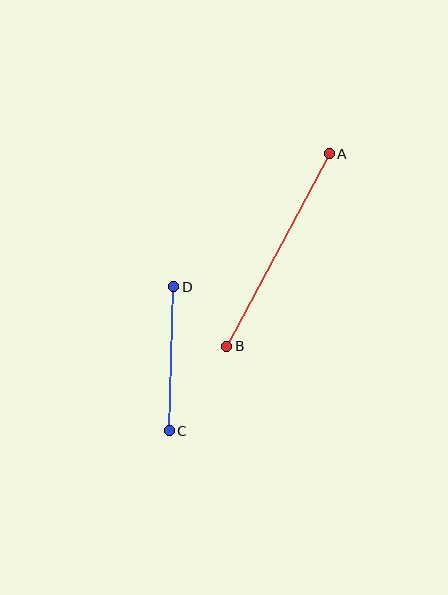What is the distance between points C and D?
The distance is approximately 144 pixels.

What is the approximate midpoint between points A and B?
The midpoint is at approximately (278, 250) pixels.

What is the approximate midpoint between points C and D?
The midpoint is at approximately (171, 359) pixels.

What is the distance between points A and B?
The distance is approximately 218 pixels.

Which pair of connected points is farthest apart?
Points A and B are farthest apart.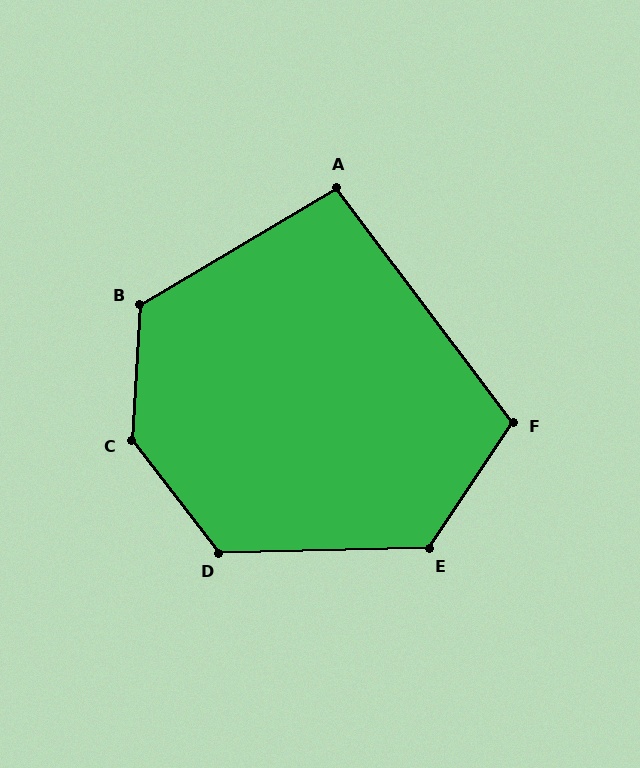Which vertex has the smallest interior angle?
A, at approximately 96 degrees.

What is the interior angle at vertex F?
Approximately 109 degrees (obtuse).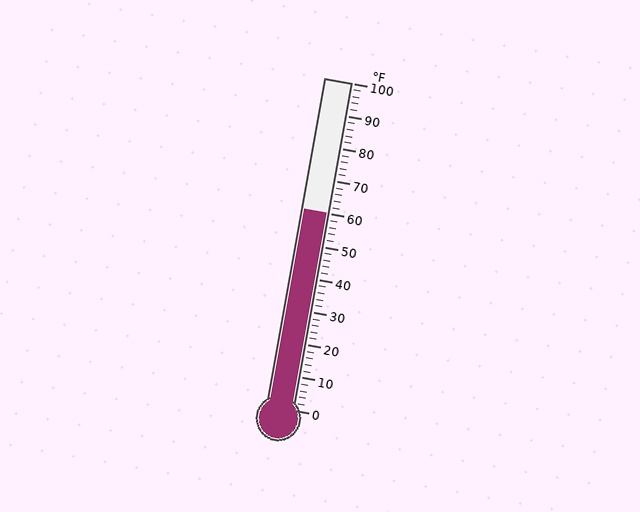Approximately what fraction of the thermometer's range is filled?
The thermometer is filled to approximately 60% of its range.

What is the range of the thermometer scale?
The thermometer scale ranges from 0°F to 100°F.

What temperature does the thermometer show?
The thermometer shows approximately 60°F.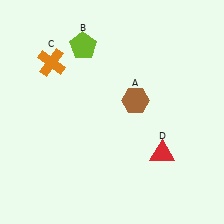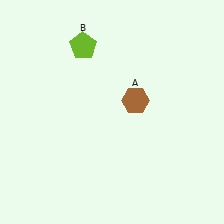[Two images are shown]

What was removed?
The orange cross (C), the red triangle (D) were removed in Image 2.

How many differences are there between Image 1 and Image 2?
There are 2 differences between the two images.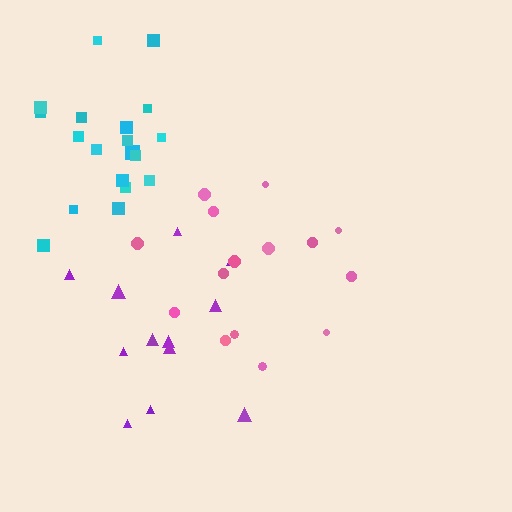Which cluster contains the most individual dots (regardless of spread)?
Cyan (19).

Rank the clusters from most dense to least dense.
cyan, purple, pink.